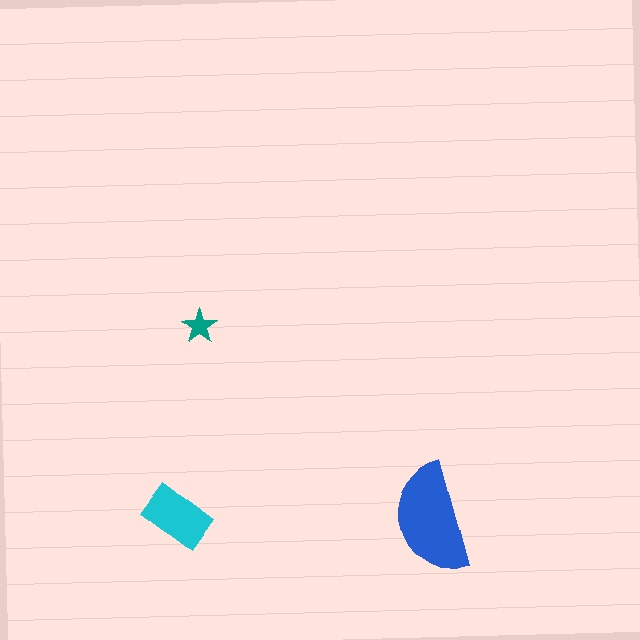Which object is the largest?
The blue semicircle.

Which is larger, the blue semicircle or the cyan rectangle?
The blue semicircle.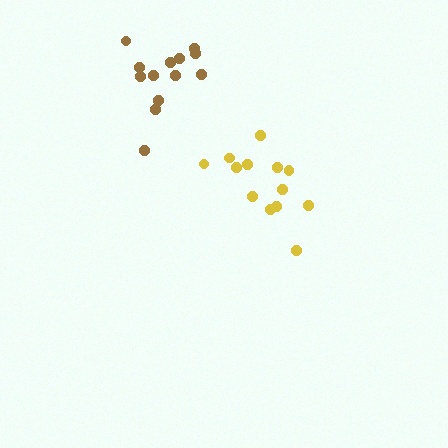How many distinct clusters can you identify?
There are 2 distinct clusters.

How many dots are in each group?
Group 1: 13 dots, Group 2: 13 dots (26 total).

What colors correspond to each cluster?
The clusters are colored: brown, yellow.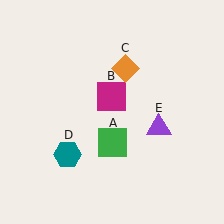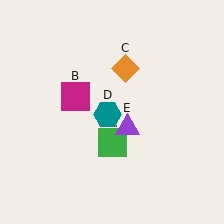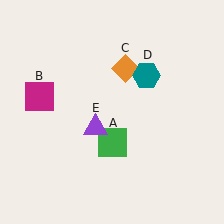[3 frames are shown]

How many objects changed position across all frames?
3 objects changed position: magenta square (object B), teal hexagon (object D), purple triangle (object E).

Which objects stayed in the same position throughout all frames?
Green square (object A) and orange diamond (object C) remained stationary.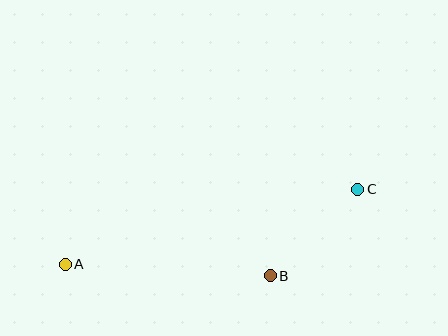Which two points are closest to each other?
Points B and C are closest to each other.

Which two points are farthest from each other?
Points A and C are farthest from each other.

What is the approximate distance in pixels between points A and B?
The distance between A and B is approximately 206 pixels.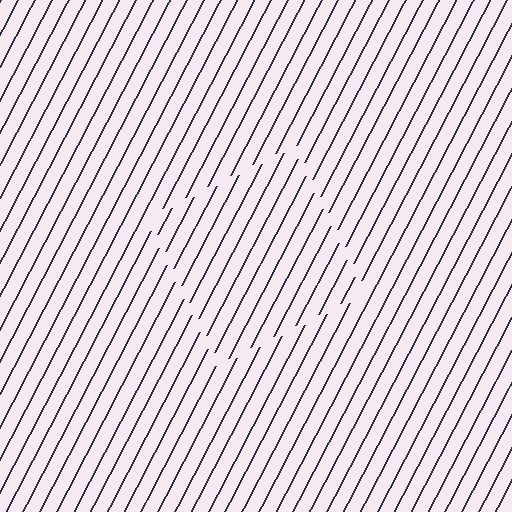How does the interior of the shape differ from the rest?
The interior of the shape contains the same grating, shifted by half a period — the contour is defined by the phase discontinuity where line-ends from the inner and outer gratings abut.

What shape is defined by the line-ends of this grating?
An illusory square. The interior of the shape contains the same grating, shifted by half a period — the contour is defined by the phase discontinuity where line-ends from the inner and outer gratings abut.